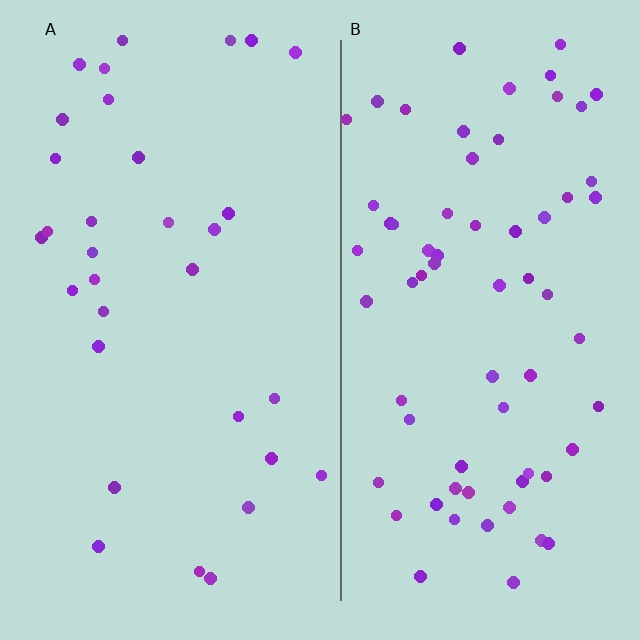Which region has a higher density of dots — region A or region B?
B (the right).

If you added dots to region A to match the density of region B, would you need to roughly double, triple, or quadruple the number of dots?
Approximately double.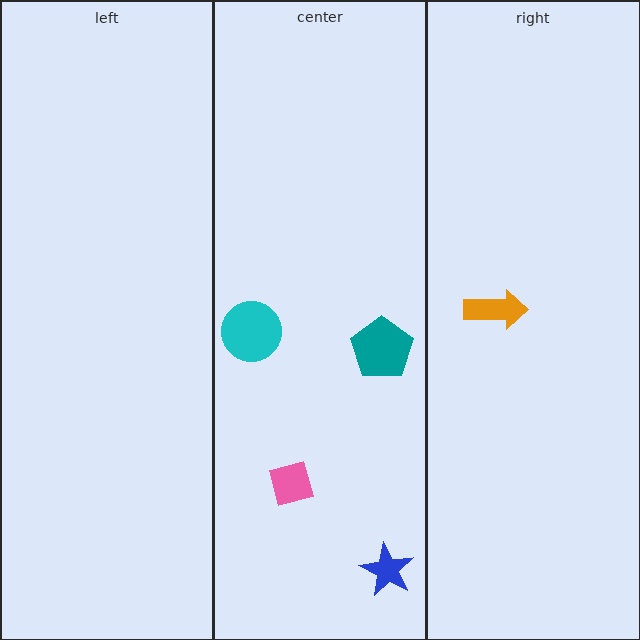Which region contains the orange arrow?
The right region.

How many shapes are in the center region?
4.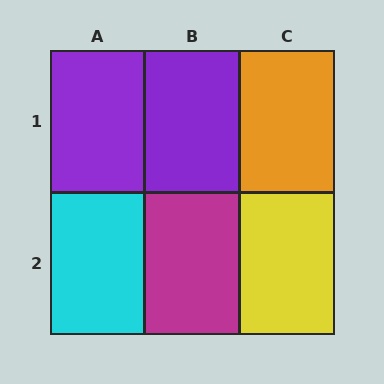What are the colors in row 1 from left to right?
Purple, purple, orange.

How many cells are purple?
2 cells are purple.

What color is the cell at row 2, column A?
Cyan.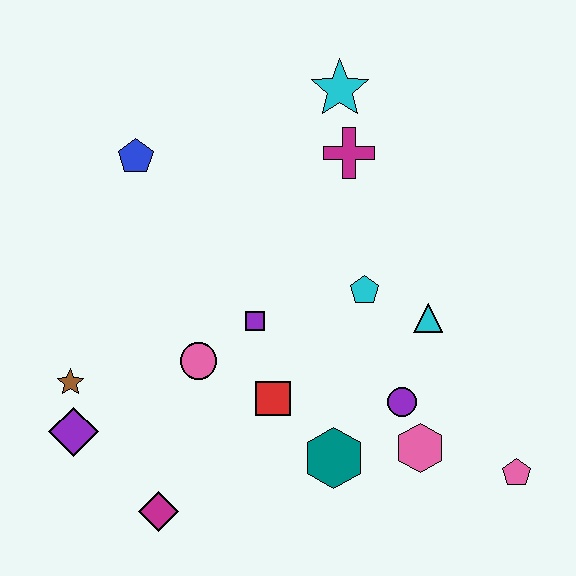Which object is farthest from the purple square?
The pink pentagon is farthest from the purple square.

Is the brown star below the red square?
No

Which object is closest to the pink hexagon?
The purple circle is closest to the pink hexagon.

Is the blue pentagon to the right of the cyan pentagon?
No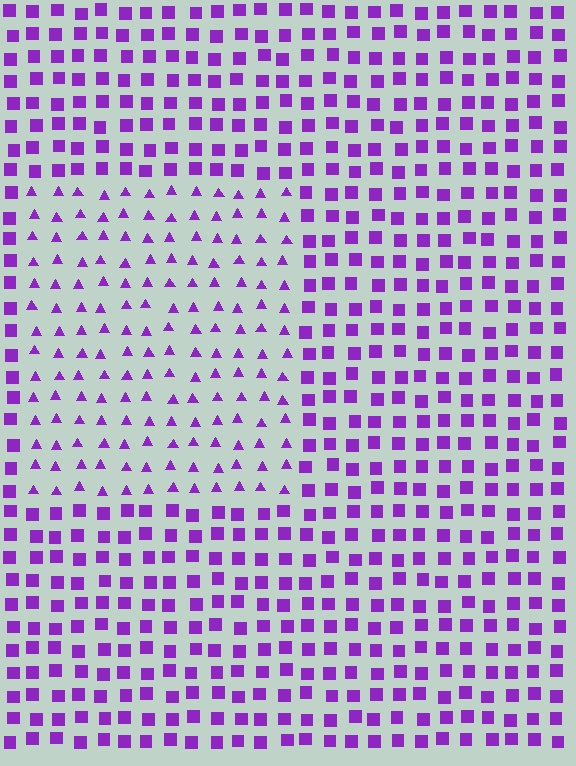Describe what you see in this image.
The image is filled with small purple elements arranged in a uniform grid. A rectangle-shaped region contains triangles, while the surrounding area contains squares. The boundary is defined purely by the change in element shape.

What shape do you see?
I see a rectangle.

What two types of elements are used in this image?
The image uses triangles inside the rectangle region and squares outside it.